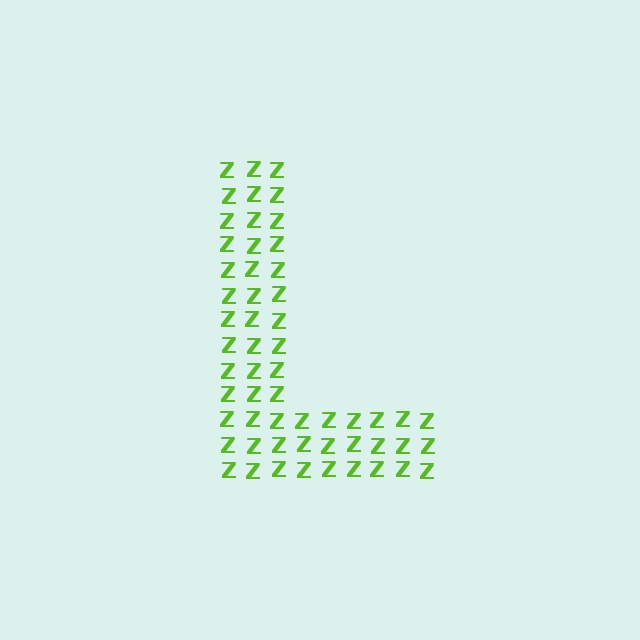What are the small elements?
The small elements are letter Z's.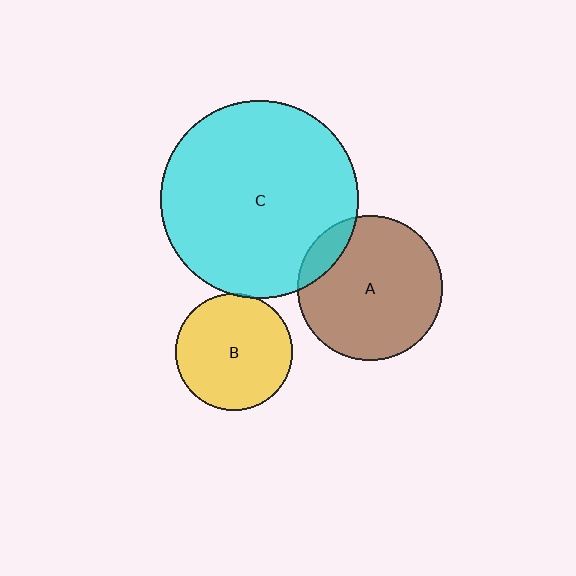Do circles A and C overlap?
Yes.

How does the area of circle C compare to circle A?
Approximately 1.9 times.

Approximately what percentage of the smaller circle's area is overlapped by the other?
Approximately 10%.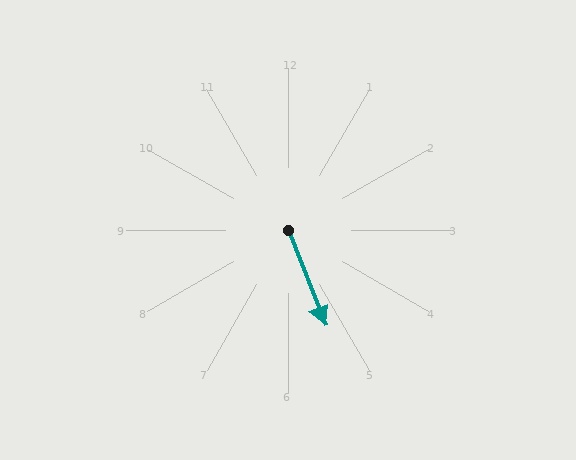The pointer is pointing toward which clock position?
Roughly 5 o'clock.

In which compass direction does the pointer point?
South.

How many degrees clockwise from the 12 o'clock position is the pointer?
Approximately 159 degrees.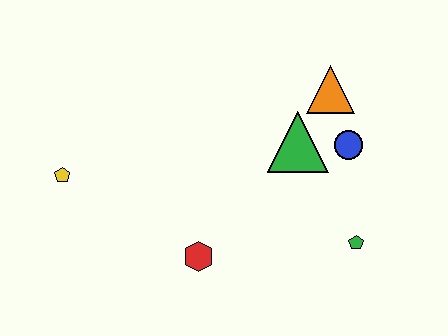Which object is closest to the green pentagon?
The blue circle is closest to the green pentagon.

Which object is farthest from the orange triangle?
The yellow pentagon is farthest from the orange triangle.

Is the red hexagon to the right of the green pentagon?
No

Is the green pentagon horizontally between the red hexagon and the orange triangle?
No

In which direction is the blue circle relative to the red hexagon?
The blue circle is to the right of the red hexagon.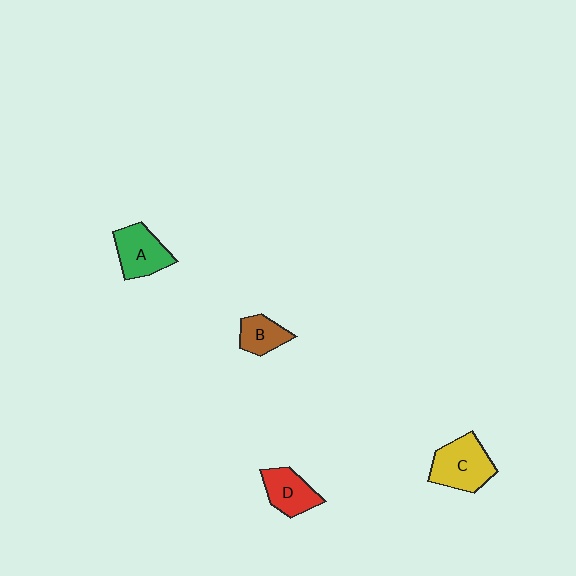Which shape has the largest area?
Shape C (yellow).